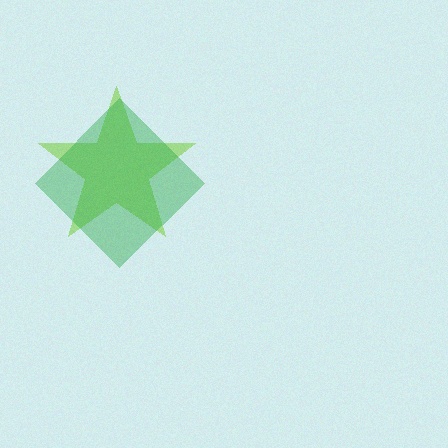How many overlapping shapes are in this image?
There are 2 overlapping shapes in the image.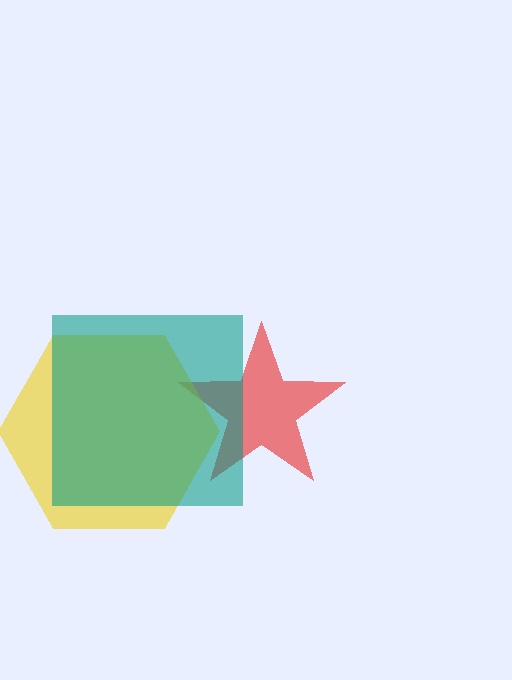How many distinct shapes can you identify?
There are 3 distinct shapes: a red star, a yellow hexagon, a teal square.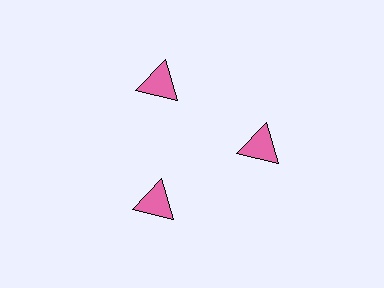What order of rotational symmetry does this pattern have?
This pattern has 3-fold rotational symmetry.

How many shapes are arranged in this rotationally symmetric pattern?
There are 3 shapes, arranged in 3 groups of 1.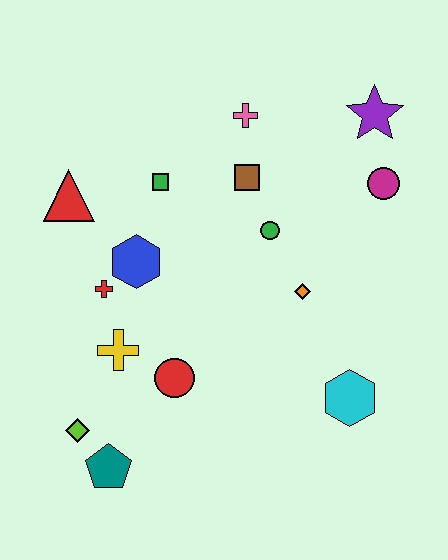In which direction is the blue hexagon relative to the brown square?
The blue hexagon is to the left of the brown square.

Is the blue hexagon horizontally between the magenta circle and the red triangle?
Yes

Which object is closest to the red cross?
The blue hexagon is closest to the red cross.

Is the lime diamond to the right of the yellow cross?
No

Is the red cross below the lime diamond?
No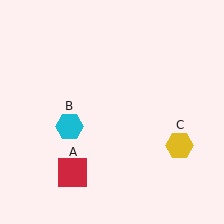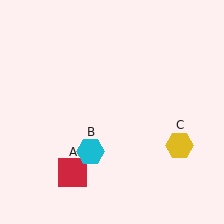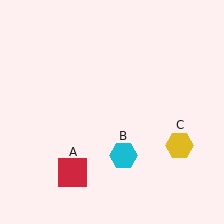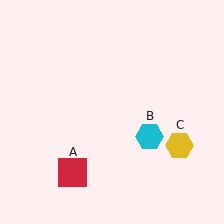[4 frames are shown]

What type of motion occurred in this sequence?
The cyan hexagon (object B) rotated counterclockwise around the center of the scene.